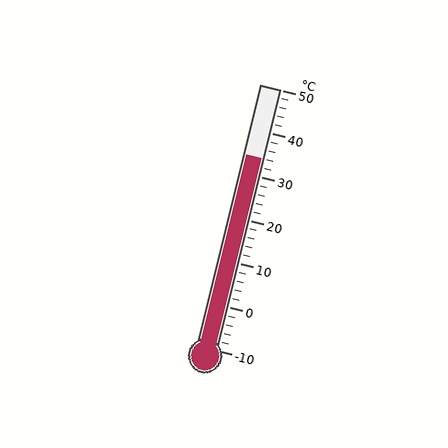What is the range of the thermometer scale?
The thermometer scale ranges from -10°C to 50°C.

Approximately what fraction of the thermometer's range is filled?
The thermometer is filled to approximately 75% of its range.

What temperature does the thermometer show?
The thermometer shows approximately 34°C.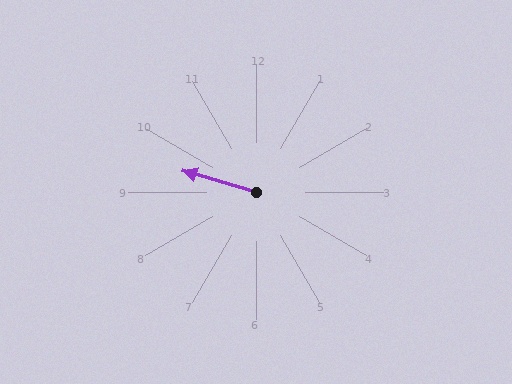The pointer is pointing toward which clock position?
Roughly 10 o'clock.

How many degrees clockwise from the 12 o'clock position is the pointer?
Approximately 286 degrees.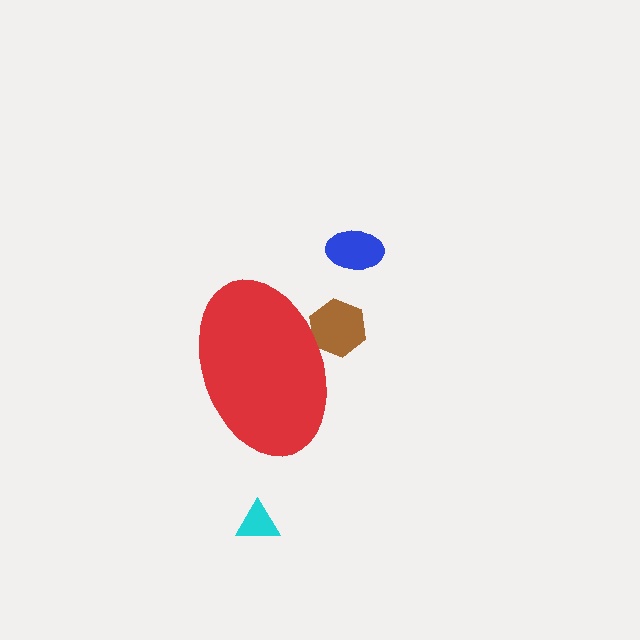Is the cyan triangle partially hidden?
No, the cyan triangle is fully visible.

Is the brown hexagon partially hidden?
Yes, the brown hexagon is partially hidden behind the red ellipse.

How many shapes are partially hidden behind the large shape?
1 shape is partially hidden.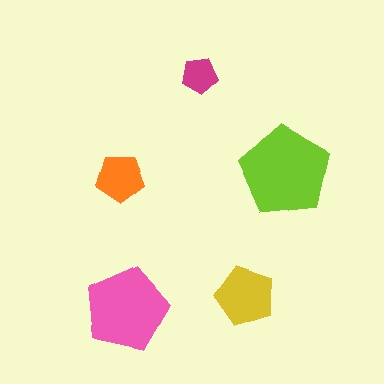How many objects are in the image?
There are 5 objects in the image.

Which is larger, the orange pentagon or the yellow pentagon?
The yellow one.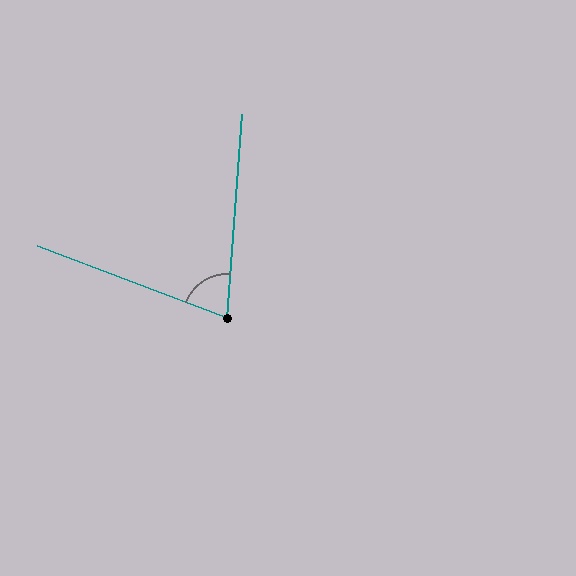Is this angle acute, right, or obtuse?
It is acute.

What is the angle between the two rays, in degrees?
Approximately 73 degrees.